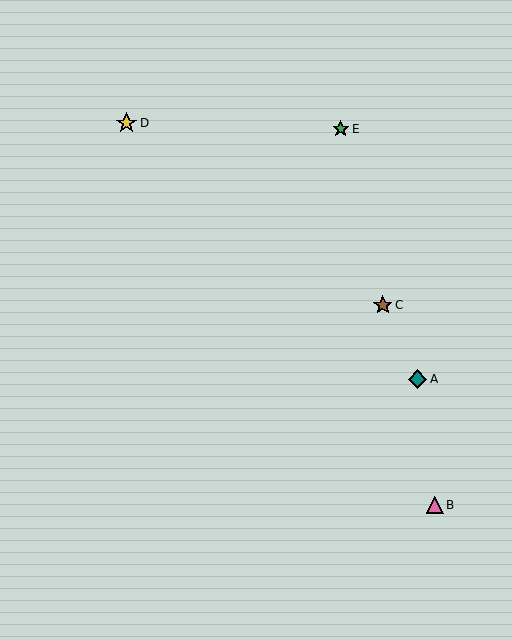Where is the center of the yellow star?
The center of the yellow star is at (126, 123).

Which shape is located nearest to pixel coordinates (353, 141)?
The green star (labeled E) at (341, 129) is nearest to that location.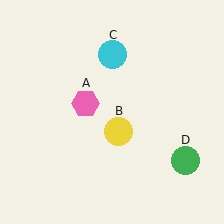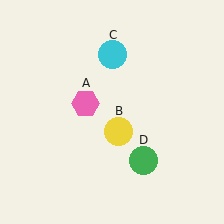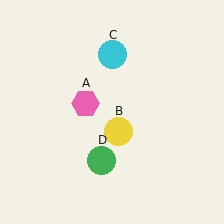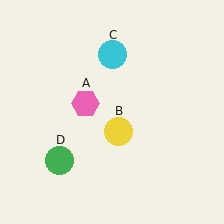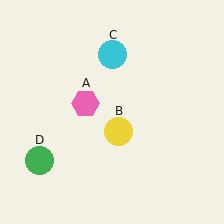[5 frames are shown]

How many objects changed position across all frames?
1 object changed position: green circle (object D).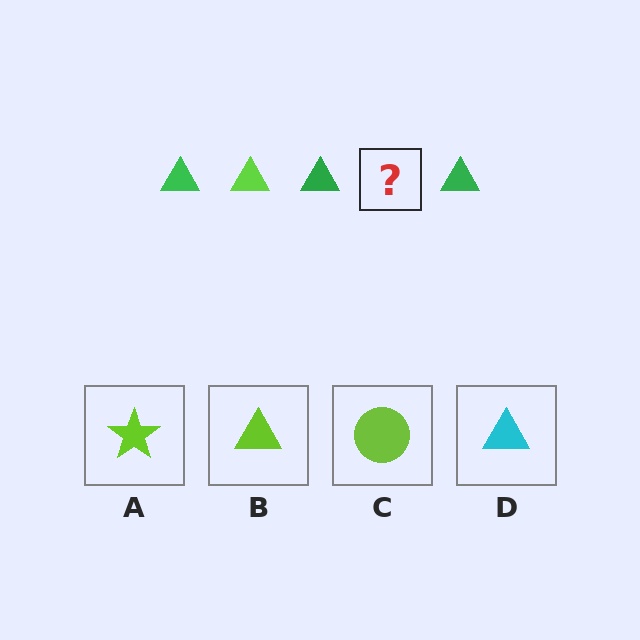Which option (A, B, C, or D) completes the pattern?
B.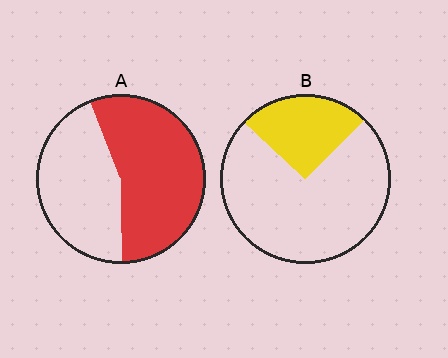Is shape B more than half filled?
No.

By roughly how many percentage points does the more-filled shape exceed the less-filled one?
By roughly 30 percentage points (A over B).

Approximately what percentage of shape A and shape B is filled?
A is approximately 55% and B is approximately 25%.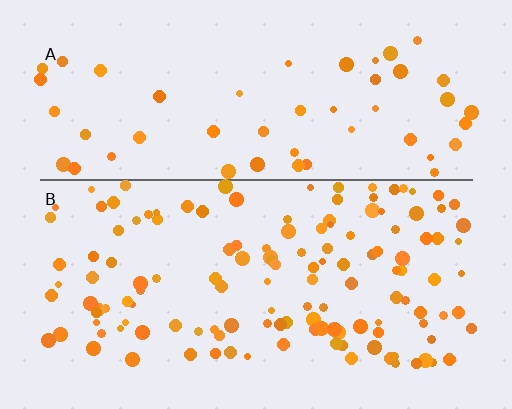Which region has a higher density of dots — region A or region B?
B (the bottom).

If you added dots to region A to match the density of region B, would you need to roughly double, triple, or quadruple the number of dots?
Approximately triple.